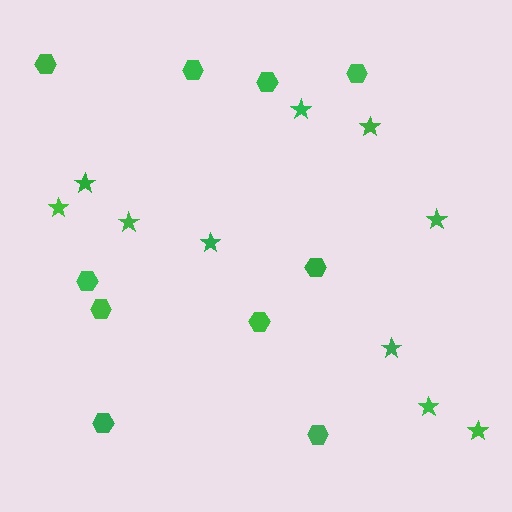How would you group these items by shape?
There are 2 groups: one group of hexagons (10) and one group of stars (10).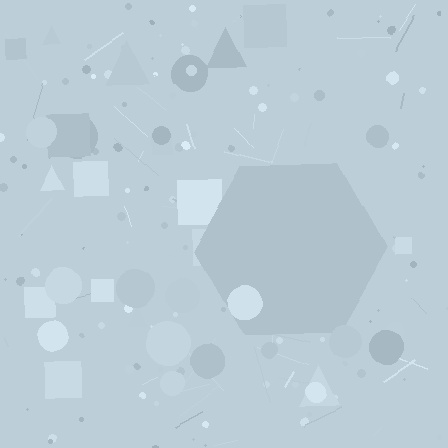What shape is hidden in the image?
A hexagon is hidden in the image.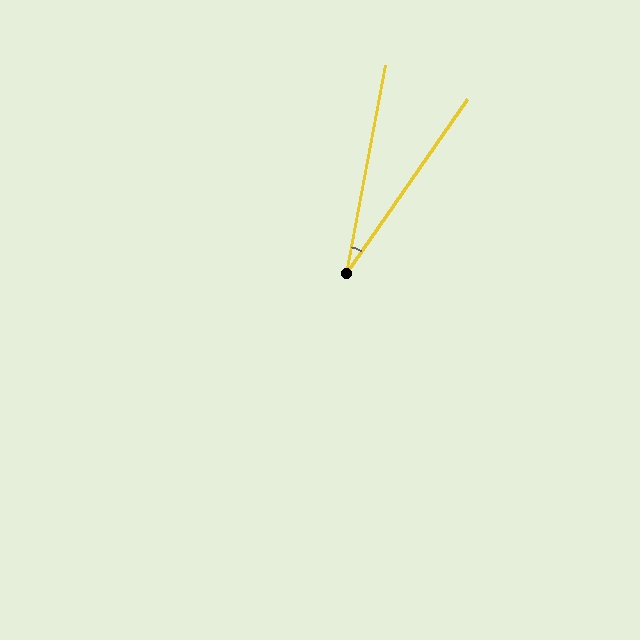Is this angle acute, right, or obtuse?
It is acute.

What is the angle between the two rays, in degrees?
Approximately 24 degrees.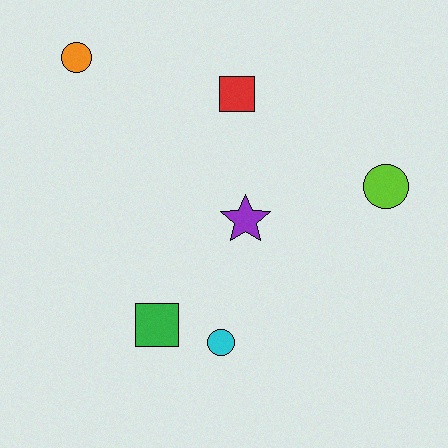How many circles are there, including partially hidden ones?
There are 3 circles.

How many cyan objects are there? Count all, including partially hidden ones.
There is 1 cyan object.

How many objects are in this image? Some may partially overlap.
There are 6 objects.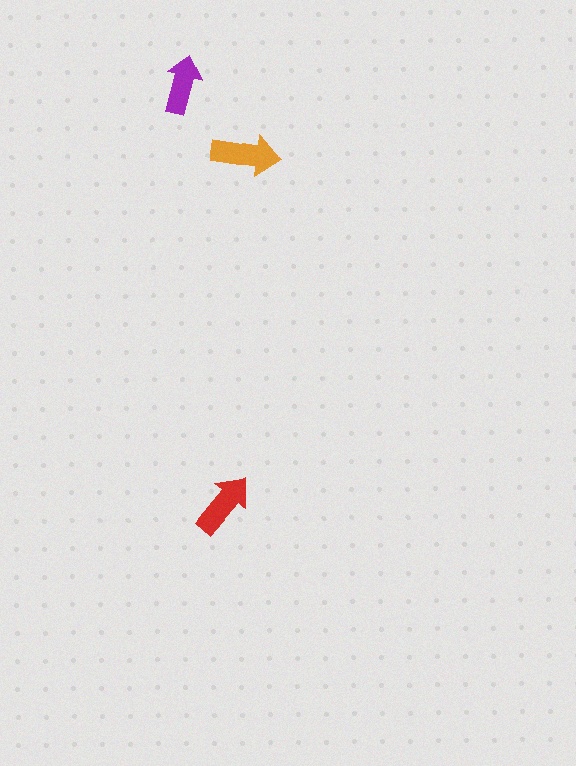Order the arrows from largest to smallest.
the orange one, the red one, the purple one.